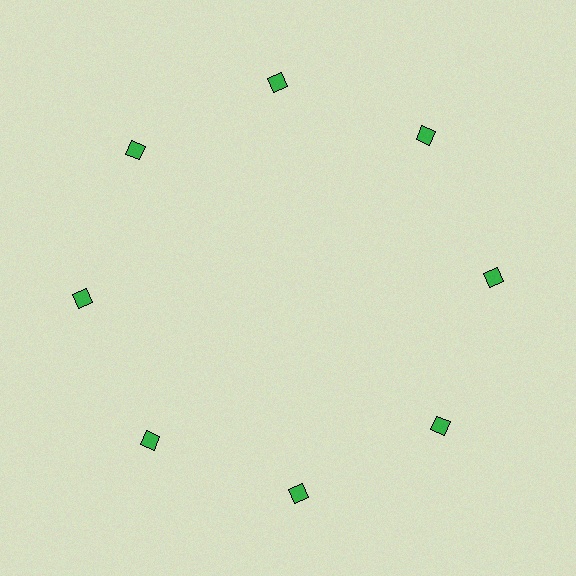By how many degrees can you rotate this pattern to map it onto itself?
The pattern maps onto itself every 45 degrees of rotation.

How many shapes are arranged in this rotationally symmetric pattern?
There are 8 shapes, arranged in 8 groups of 1.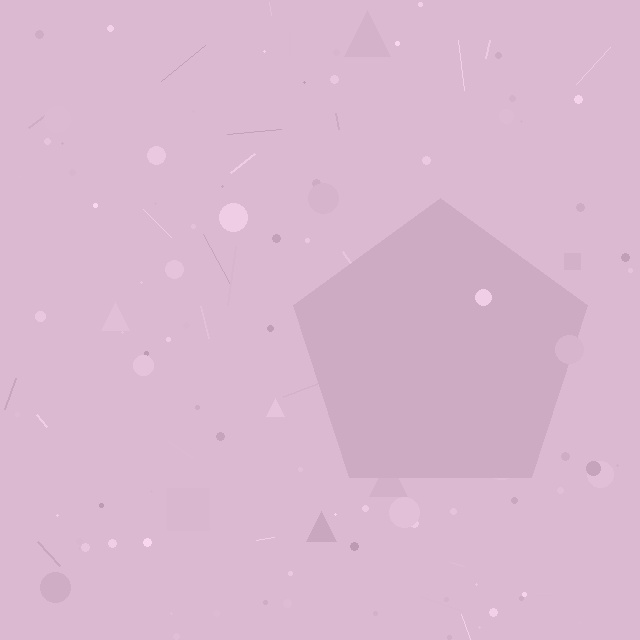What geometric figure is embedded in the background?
A pentagon is embedded in the background.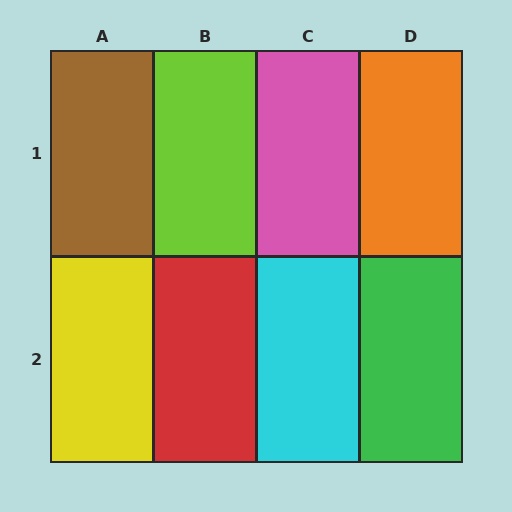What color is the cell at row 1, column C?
Pink.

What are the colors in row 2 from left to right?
Yellow, red, cyan, green.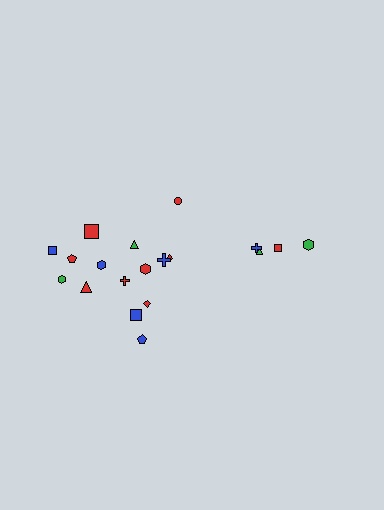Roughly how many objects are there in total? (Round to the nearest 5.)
Roughly 20 objects in total.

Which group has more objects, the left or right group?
The left group.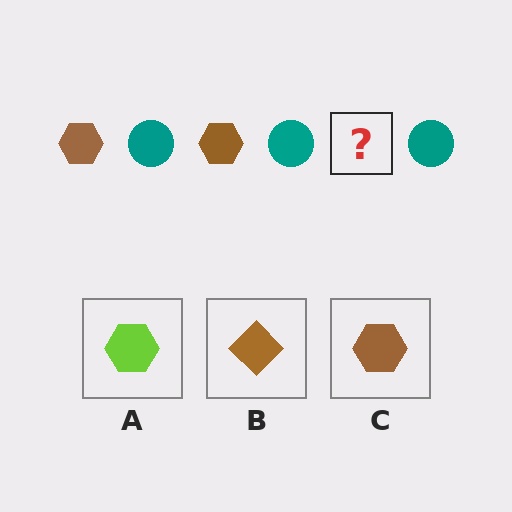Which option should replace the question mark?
Option C.